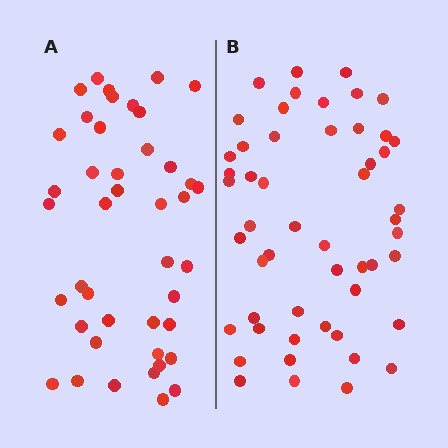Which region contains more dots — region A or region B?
Region B (the right region) has more dots.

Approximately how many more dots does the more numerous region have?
Region B has roughly 8 or so more dots than region A.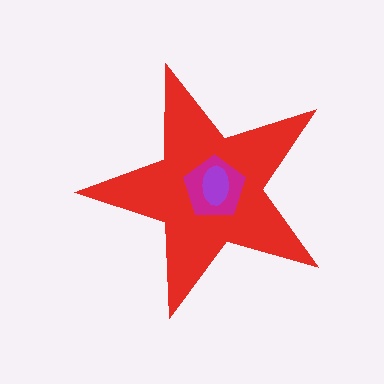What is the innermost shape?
The purple ellipse.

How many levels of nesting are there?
3.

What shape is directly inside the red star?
The magenta pentagon.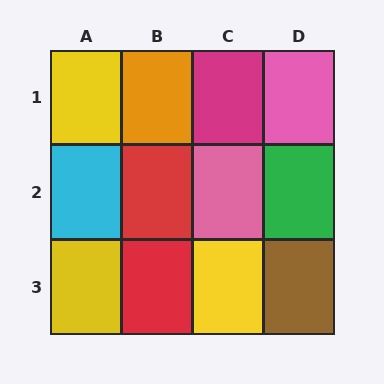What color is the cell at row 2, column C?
Pink.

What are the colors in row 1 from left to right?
Yellow, orange, magenta, pink.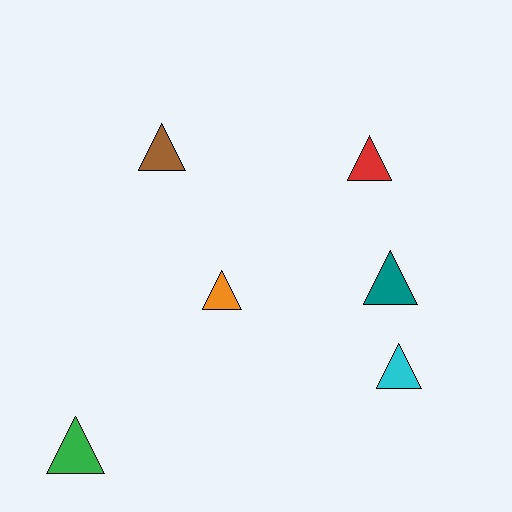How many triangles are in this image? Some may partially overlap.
There are 6 triangles.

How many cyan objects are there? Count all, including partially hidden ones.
There is 1 cyan object.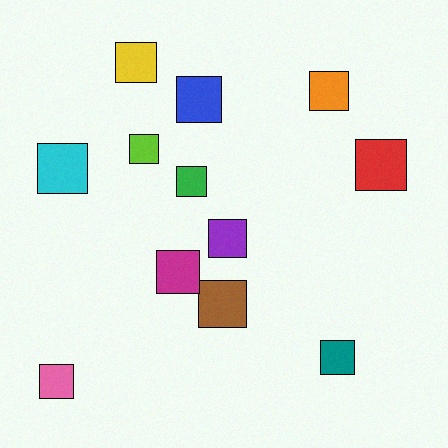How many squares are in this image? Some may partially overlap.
There are 12 squares.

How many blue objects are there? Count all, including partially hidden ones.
There is 1 blue object.